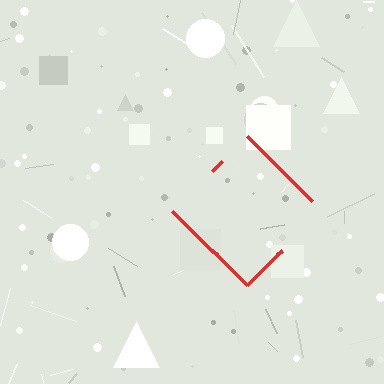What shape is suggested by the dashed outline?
The dashed outline suggests a diamond.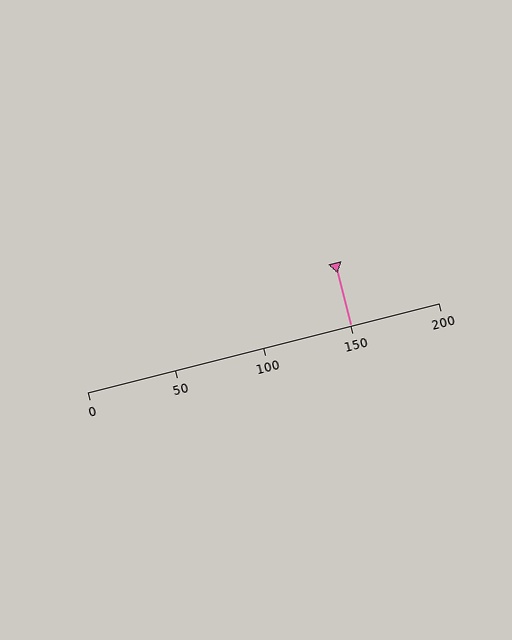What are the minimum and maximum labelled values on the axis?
The axis runs from 0 to 200.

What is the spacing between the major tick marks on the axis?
The major ticks are spaced 50 apart.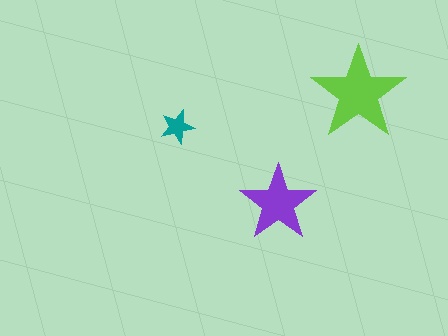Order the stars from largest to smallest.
the lime one, the purple one, the teal one.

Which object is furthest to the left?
The teal star is leftmost.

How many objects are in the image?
There are 3 objects in the image.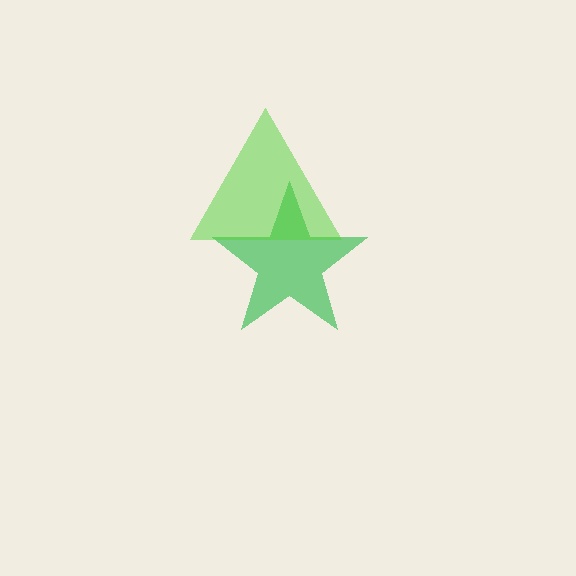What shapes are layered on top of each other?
The layered shapes are: a green star, a lime triangle.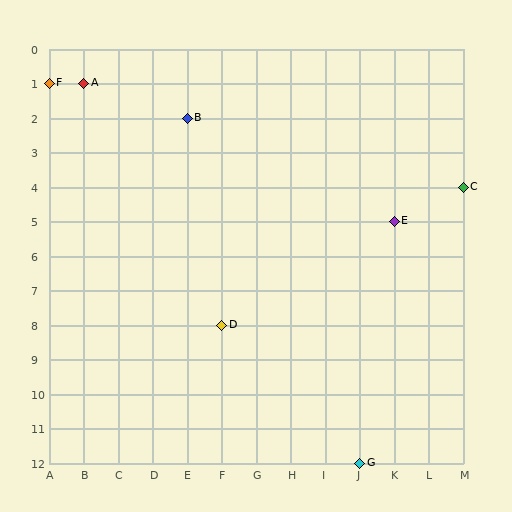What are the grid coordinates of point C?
Point C is at grid coordinates (M, 4).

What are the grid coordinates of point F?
Point F is at grid coordinates (A, 1).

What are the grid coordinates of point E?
Point E is at grid coordinates (K, 5).